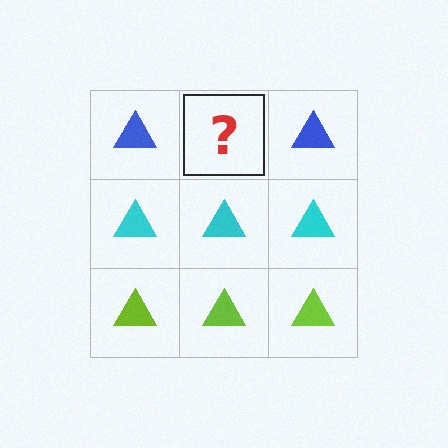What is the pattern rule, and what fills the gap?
The rule is that each row has a consistent color. The gap should be filled with a blue triangle.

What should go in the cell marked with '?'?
The missing cell should contain a blue triangle.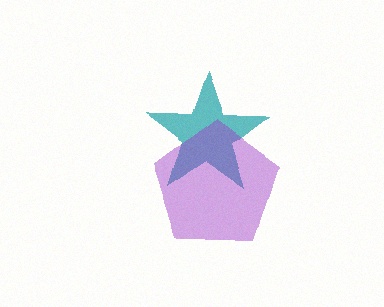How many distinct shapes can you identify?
There are 2 distinct shapes: a teal star, a purple pentagon.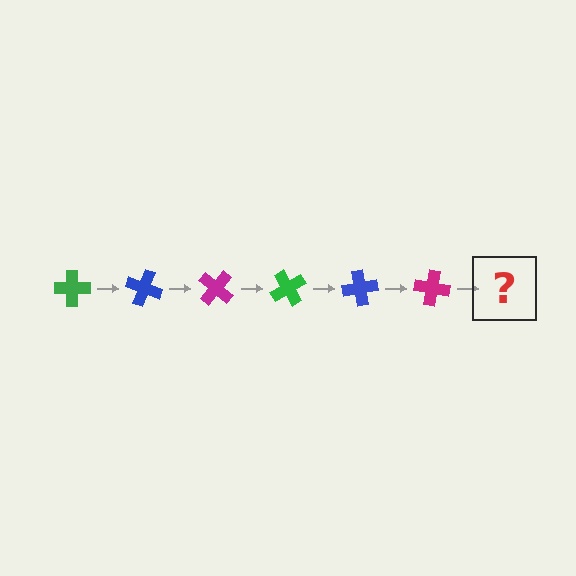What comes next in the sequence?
The next element should be a green cross, rotated 120 degrees from the start.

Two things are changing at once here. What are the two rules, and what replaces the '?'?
The two rules are that it rotates 20 degrees each step and the color cycles through green, blue, and magenta. The '?' should be a green cross, rotated 120 degrees from the start.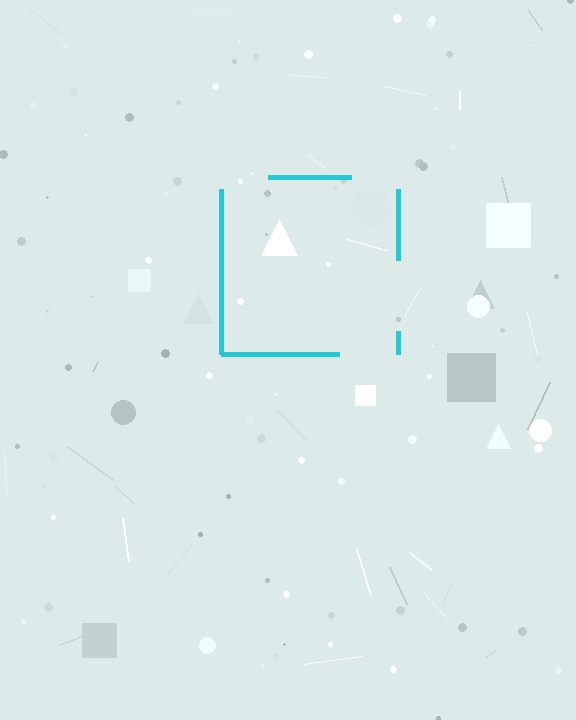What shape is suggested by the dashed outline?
The dashed outline suggests a square.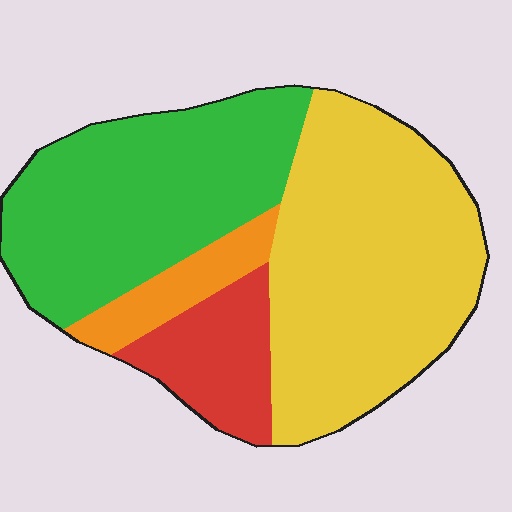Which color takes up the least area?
Orange, at roughly 10%.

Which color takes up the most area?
Yellow, at roughly 45%.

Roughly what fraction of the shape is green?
Green covers around 35% of the shape.